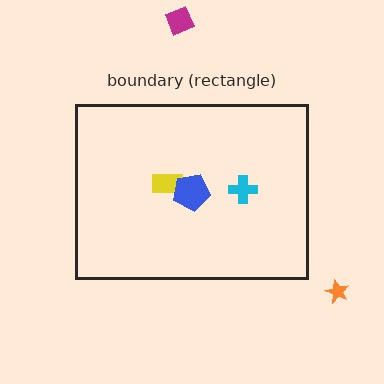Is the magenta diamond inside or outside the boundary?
Outside.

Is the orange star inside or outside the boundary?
Outside.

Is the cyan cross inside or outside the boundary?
Inside.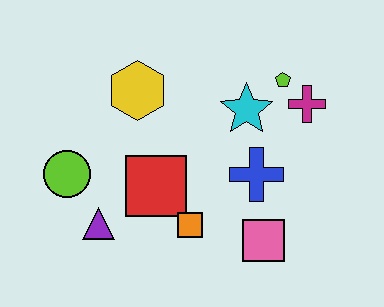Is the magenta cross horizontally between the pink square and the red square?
No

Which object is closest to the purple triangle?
The lime circle is closest to the purple triangle.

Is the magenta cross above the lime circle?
Yes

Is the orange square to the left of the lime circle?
No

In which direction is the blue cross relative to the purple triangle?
The blue cross is to the right of the purple triangle.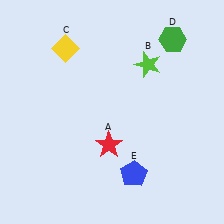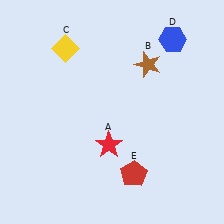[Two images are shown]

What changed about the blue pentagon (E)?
In Image 1, E is blue. In Image 2, it changed to red.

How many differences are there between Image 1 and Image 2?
There are 3 differences between the two images.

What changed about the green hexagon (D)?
In Image 1, D is green. In Image 2, it changed to blue.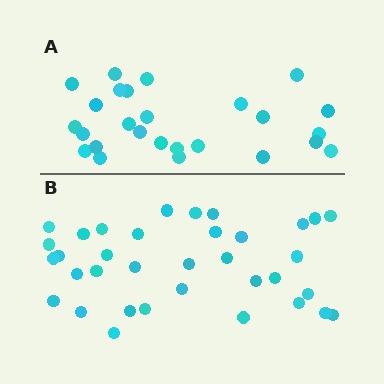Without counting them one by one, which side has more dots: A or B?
Region B (the bottom region) has more dots.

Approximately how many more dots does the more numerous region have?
Region B has roughly 8 or so more dots than region A.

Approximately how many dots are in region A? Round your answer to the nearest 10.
About 30 dots. (The exact count is 26, which rounds to 30.)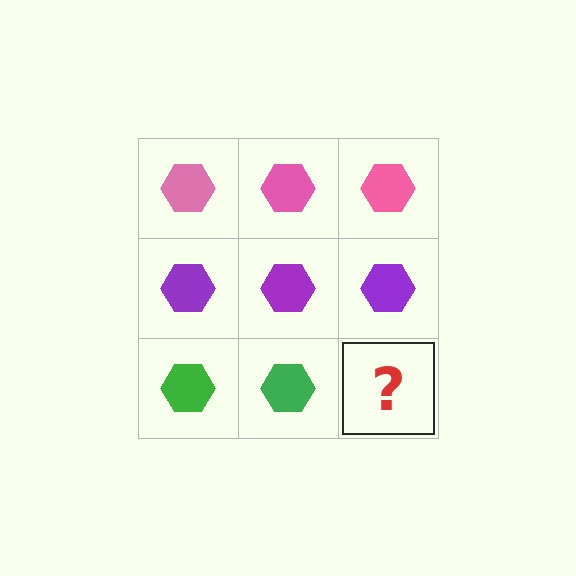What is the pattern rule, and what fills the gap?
The rule is that each row has a consistent color. The gap should be filled with a green hexagon.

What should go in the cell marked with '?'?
The missing cell should contain a green hexagon.